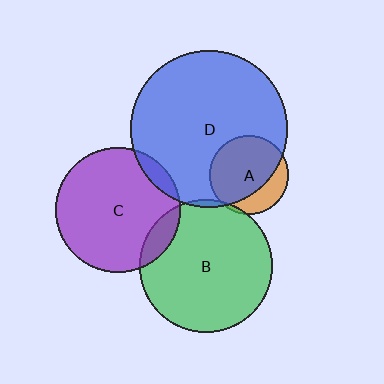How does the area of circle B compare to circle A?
Approximately 2.8 times.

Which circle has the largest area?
Circle D (blue).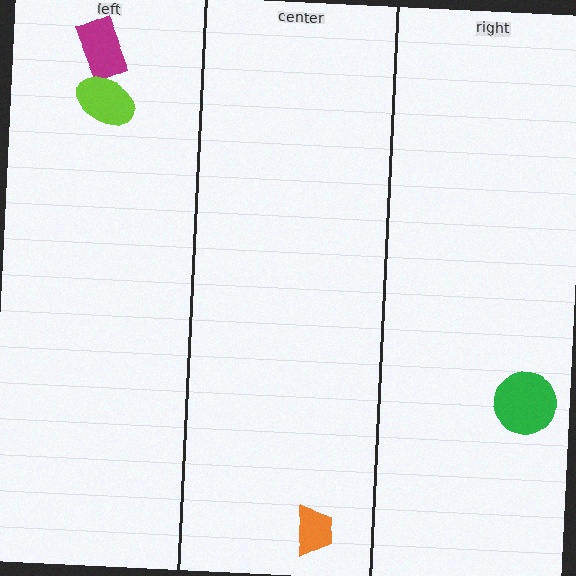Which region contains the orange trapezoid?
The center region.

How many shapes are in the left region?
2.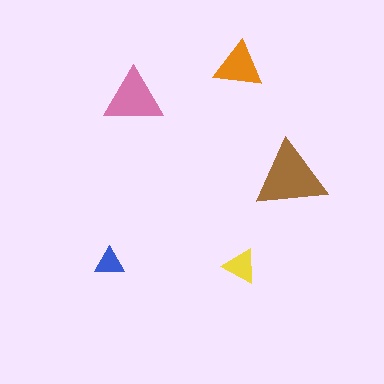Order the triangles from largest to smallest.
the brown one, the pink one, the orange one, the yellow one, the blue one.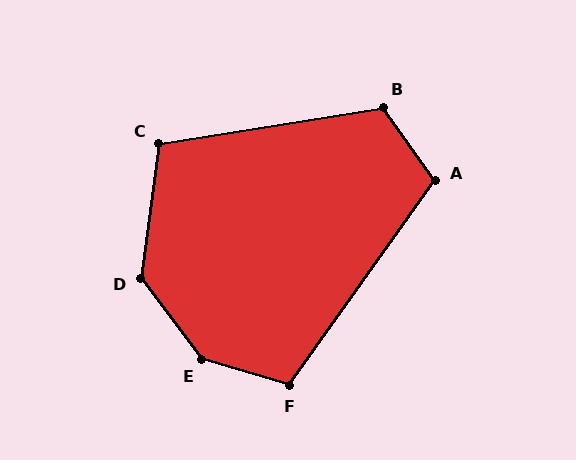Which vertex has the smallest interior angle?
C, at approximately 107 degrees.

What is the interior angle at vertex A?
Approximately 109 degrees (obtuse).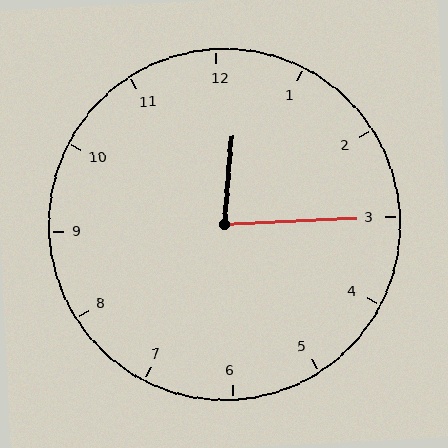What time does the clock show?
12:15.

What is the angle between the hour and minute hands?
Approximately 82 degrees.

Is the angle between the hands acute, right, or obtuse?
It is acute.